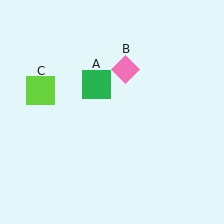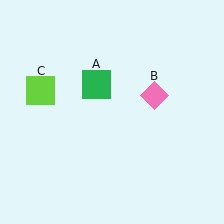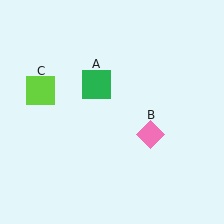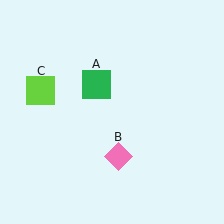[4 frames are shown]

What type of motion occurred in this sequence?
The pink diamond (object B) rotated clockwise around the center of the scene.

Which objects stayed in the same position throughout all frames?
Green square (object A) and lime square (object C) remained stationary.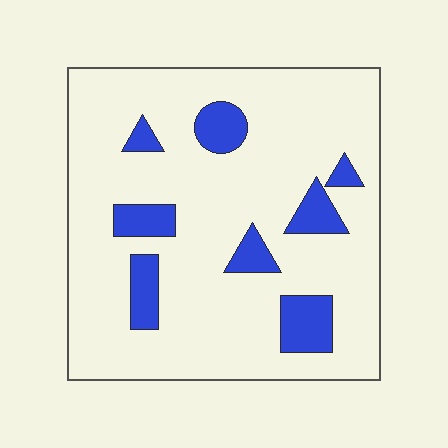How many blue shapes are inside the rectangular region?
8.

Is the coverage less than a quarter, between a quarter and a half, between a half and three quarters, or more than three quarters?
Less than a quarter.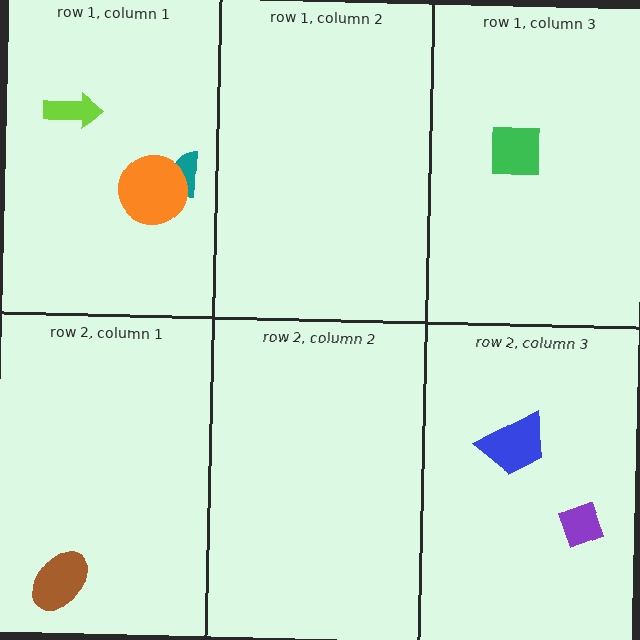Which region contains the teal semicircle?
The row 1, column 1 region.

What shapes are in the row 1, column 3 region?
The green square.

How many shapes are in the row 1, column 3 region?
1.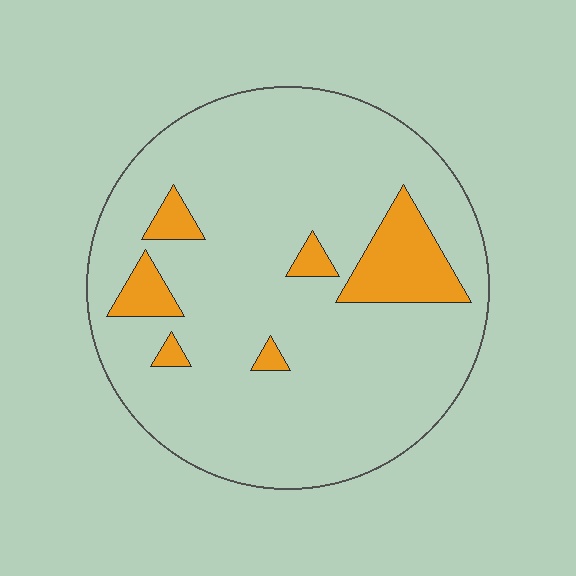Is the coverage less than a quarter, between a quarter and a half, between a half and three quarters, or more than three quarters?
Less than a quarter.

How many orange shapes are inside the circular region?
6.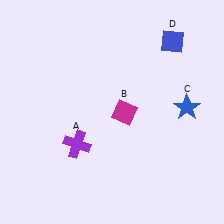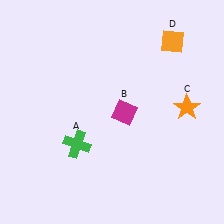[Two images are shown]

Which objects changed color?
A changed from purple to green. C changed from blue to orange. D changed from blue to orange.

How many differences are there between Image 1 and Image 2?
There are 3 differences between the two images.